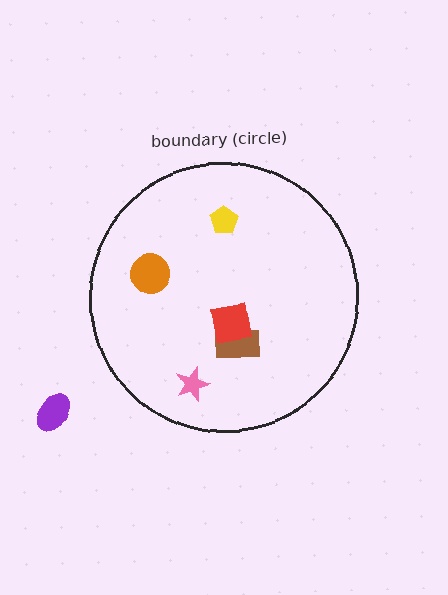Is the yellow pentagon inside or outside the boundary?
Inside.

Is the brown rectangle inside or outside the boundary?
Inside.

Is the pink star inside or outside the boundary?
Inside.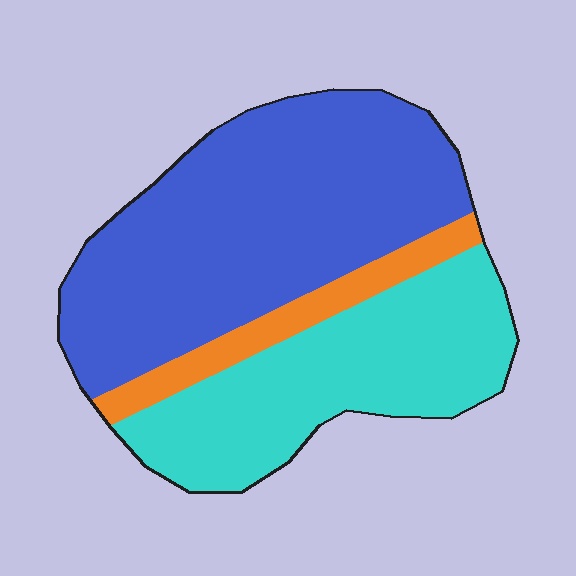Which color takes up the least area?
Orange, at roughly 10%.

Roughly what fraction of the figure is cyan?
Cyan covers 35% of the figure.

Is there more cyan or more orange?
Cyan.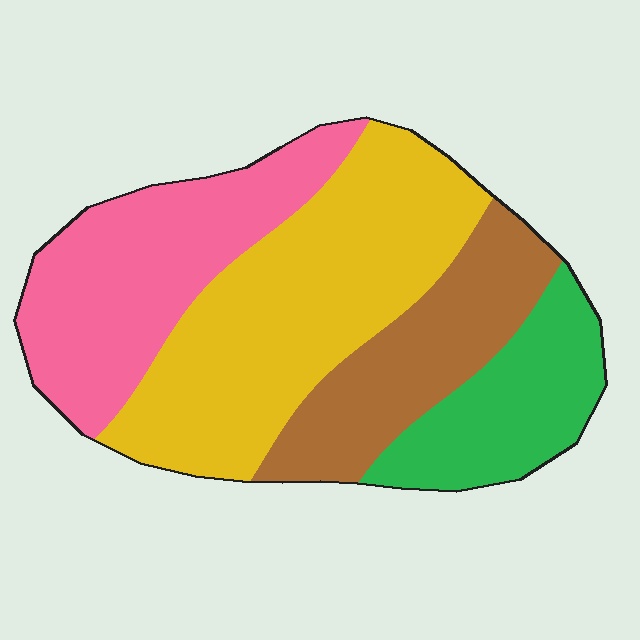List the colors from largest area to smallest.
From largest to smallest: yellow, pink, brown, green.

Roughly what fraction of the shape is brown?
Brown covers roughly 20% of the shape.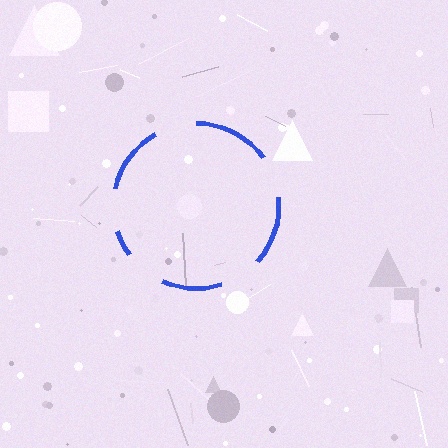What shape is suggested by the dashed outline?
The dashed outline suggests a circle.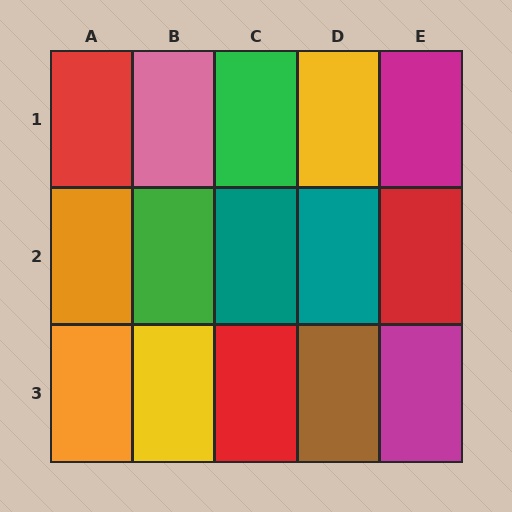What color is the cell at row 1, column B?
Pink.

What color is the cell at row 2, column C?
Teal.